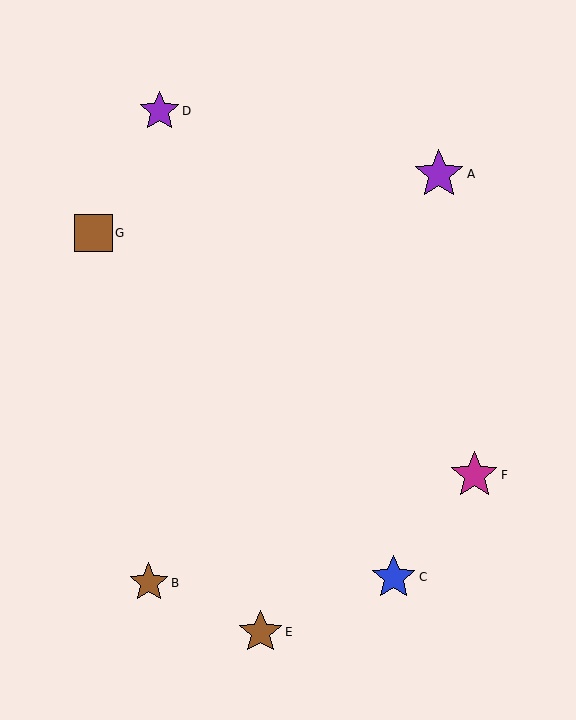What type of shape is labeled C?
Shape C is a blue star.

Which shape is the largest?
The purple star (labeled A) is the largest.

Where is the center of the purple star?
The center of the purple star is at (159, 111).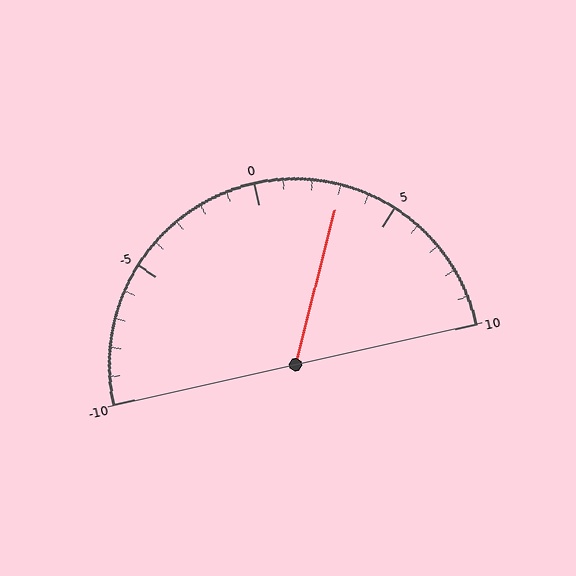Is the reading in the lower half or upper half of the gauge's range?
The reading is in the upper half of the range (-10 to 10).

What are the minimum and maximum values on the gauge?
The gauge ranges from -10 to 10.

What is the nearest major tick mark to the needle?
The nearest major tick mark is 5.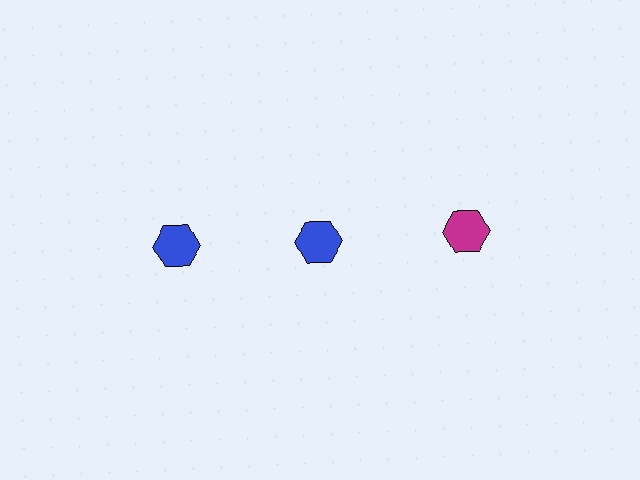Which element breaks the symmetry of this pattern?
The magenta hexagon in the top row, center column breaks the symmetry. All other shapes are blue hexagons.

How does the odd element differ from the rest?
It has a different color: magenta instead of blue.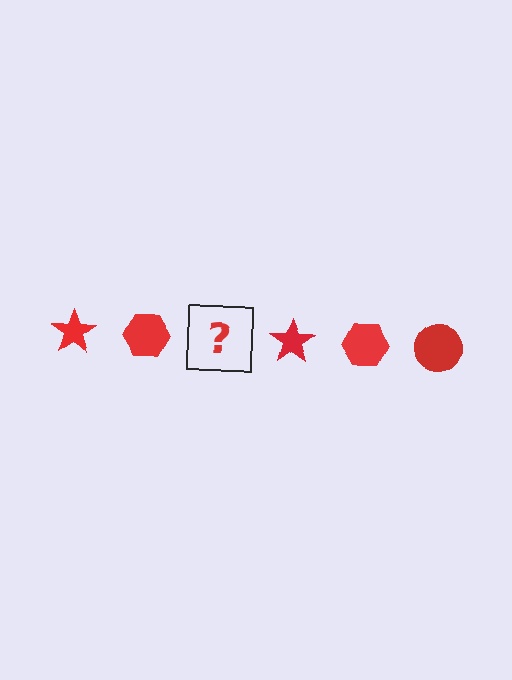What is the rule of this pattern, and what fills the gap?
The rule is that the pattern cycles through star, hexagon, circle shapes in red. The gap should be filled with a red circle.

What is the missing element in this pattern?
The missing element is a red circle.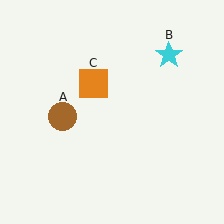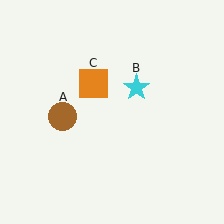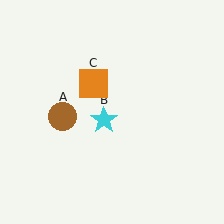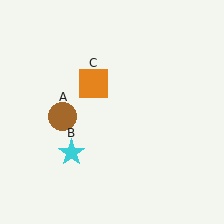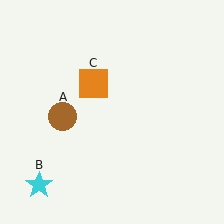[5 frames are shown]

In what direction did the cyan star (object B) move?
The cyan star (object B) moved down and to the left.